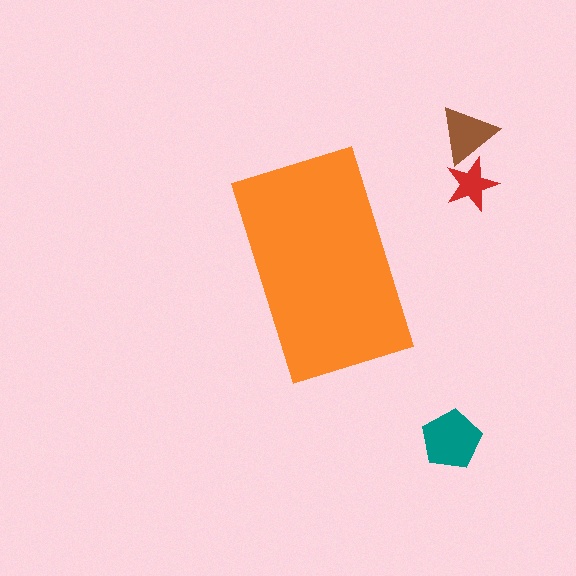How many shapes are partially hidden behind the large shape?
0 shapes are partially hidden.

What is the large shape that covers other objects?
An orange rectangle.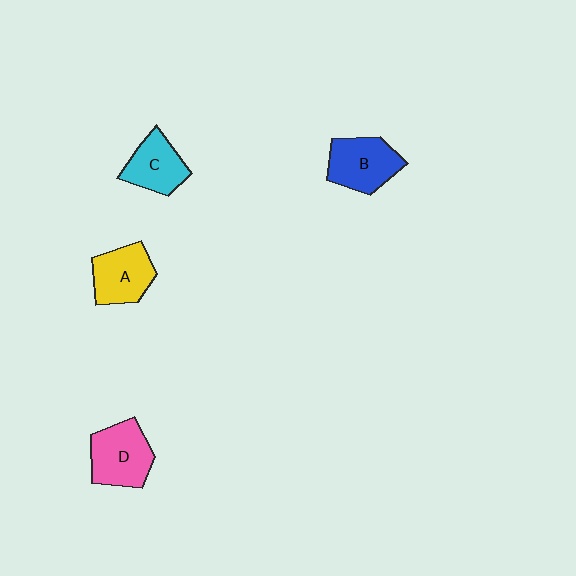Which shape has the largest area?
Shape D (pink).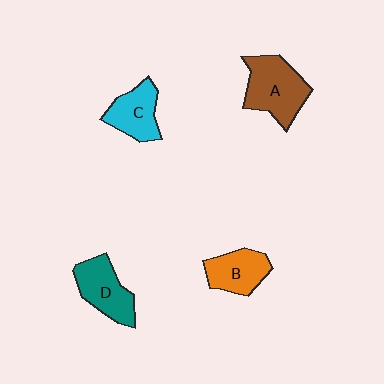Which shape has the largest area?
Shape A (brown).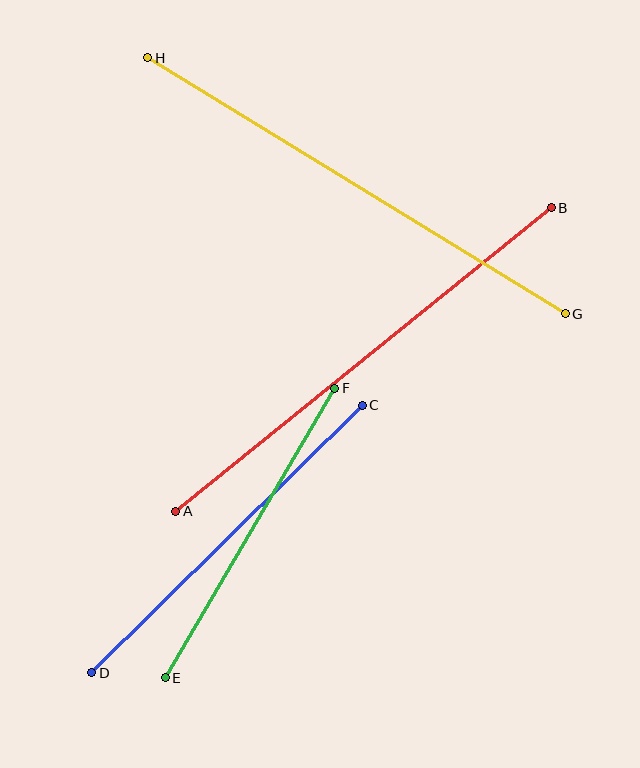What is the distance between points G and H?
The distance is approximately 490 pixels.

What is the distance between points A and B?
The distance is approximately 483 pixels.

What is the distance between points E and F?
The distance is approximately 335 pixels.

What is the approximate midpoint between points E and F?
The midpoint is at approximately (250, 533) pixels.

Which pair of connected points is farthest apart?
Points G and H are farthest apart.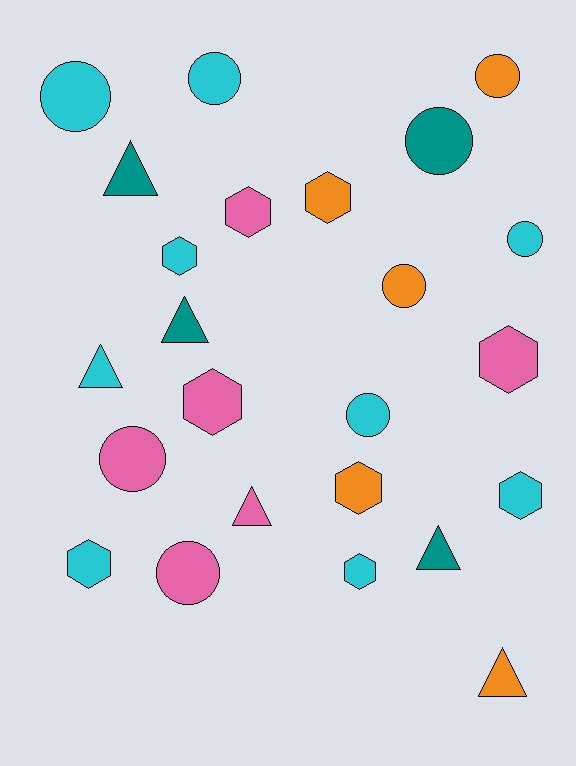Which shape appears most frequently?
Hexagon, with 9 objects.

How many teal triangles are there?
There are 3 teal triangles.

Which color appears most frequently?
Cyan, with 9 objects.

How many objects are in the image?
There are 24 objects.